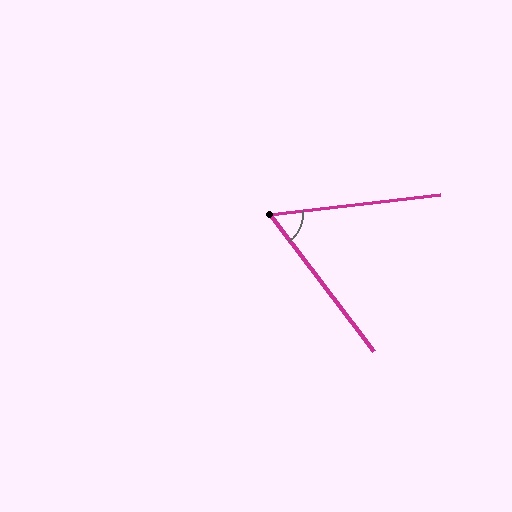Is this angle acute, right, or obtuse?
It is acute.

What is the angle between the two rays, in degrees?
Approximately 59 degrees.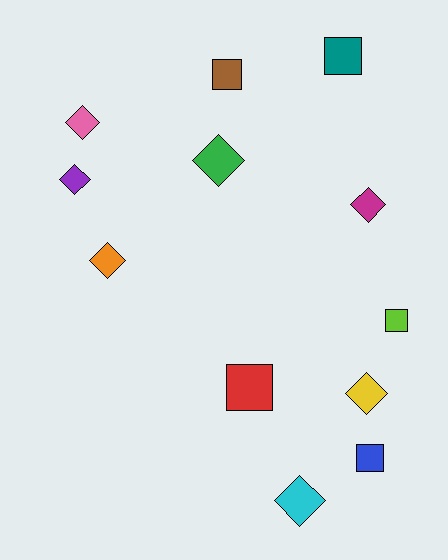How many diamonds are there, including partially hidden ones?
There are 7 diamonds.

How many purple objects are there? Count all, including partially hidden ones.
There is 1 purple object.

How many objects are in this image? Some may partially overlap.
There are 12 objects.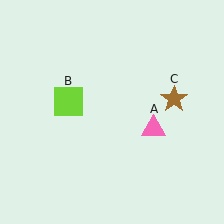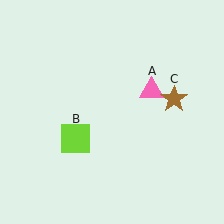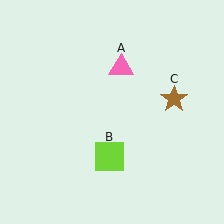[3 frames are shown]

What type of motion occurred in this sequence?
The pink triangle (object A), lime square (object B) rotated counterclockwise around the center of the scene.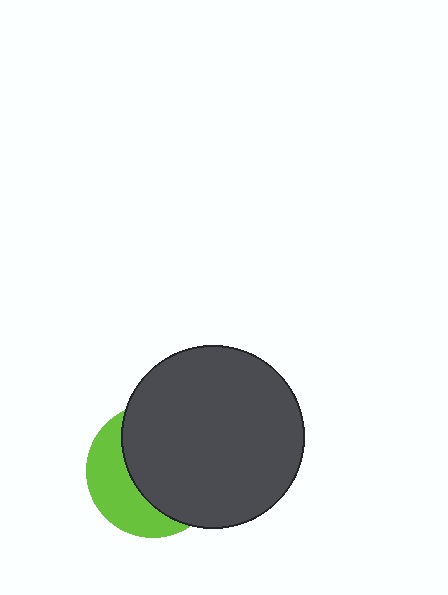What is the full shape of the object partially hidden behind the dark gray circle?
The partially hidden object is a lime circle.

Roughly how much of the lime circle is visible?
A small part of it is visible (roughly 37%).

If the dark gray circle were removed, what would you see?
You would see the complete lime circle.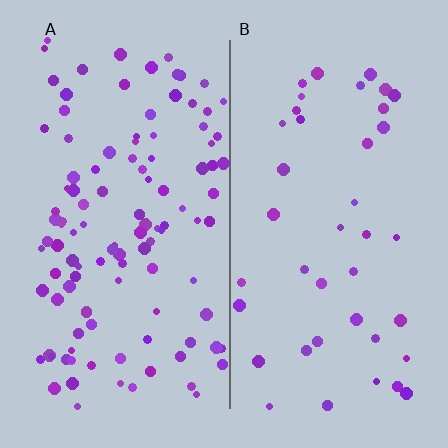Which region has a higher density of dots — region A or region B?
A (the left).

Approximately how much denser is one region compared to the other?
Approximately 2.8× — region A over region B.